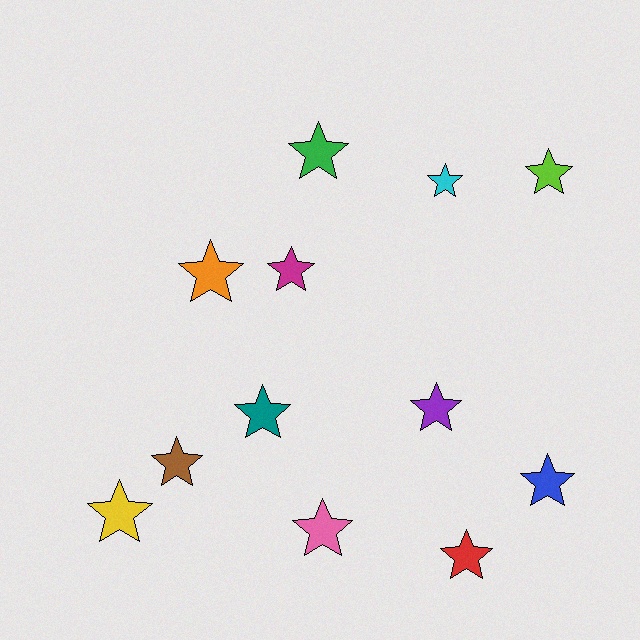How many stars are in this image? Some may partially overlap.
There are 12 stars.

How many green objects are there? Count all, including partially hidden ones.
There is 1 green object.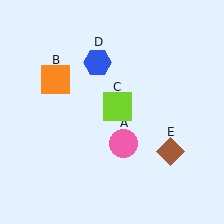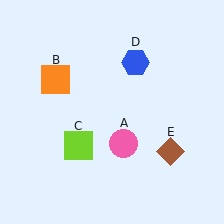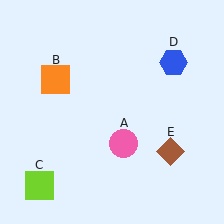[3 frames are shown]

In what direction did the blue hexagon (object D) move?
The blue hexagon (object D) moved right.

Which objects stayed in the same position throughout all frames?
Pink circle (object A) and orange square (object B) and brown diamond (object E) remained stationary.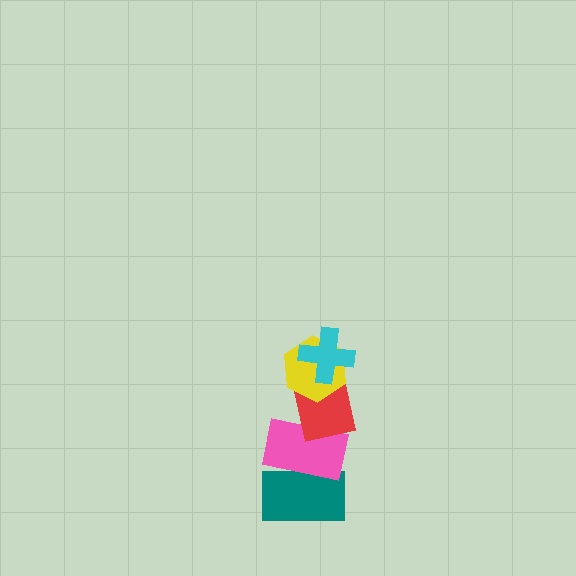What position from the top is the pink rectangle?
The pink rectangle is 4th from the top.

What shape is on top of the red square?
The yellow hexagon is on top of the red square.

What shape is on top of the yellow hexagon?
The cyan cross is on top of the yellow hexagon.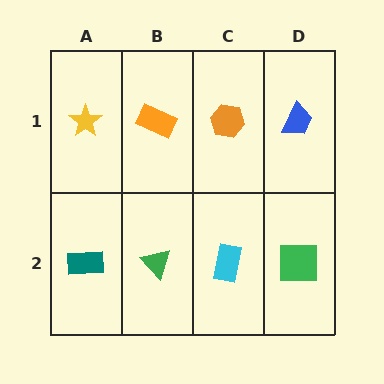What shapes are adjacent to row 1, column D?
A green square (row 2, column D), an orange hexagon (row 1, column C).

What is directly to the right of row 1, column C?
A blue trapezoid.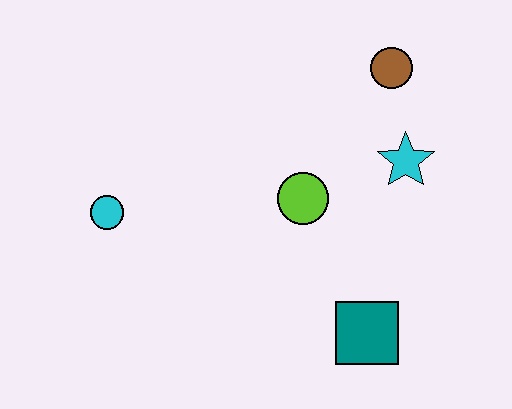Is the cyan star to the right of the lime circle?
Yes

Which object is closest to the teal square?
The lime circle is closest to the teal square.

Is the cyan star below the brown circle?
Yes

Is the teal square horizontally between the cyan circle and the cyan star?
Yes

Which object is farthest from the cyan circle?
The brown circle is farthest from the cyan circle.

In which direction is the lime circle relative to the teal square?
The lime circle is above the teal square.